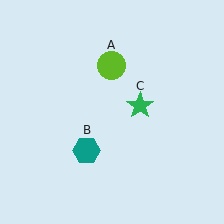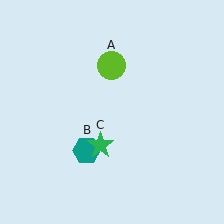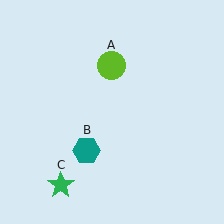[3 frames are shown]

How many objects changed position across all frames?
1 object changed position: green star (object C).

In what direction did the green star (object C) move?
The green star (object C) moved down and to the left.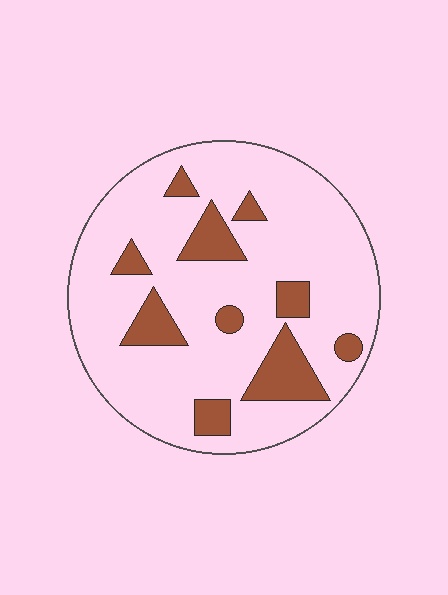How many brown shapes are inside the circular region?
10.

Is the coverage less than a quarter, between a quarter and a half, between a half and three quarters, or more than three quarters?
Less than a quarter.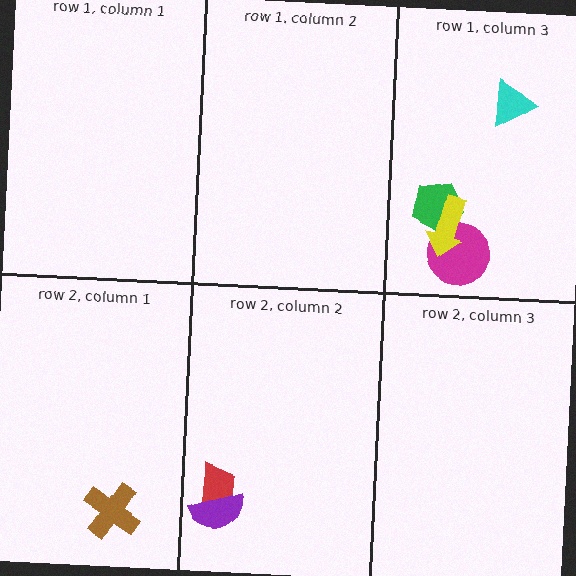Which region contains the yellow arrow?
The row 1, column 3 region.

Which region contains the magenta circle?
The row 1, column 3 region.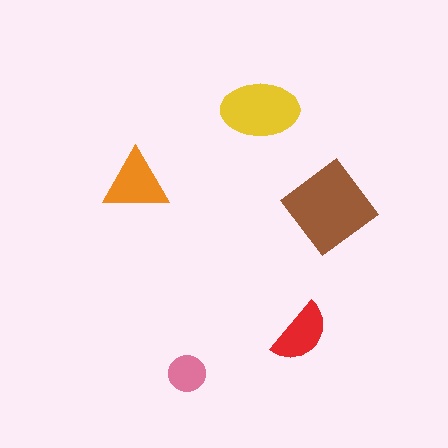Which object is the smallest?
The pink circle.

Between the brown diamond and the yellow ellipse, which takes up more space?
The brown diamond.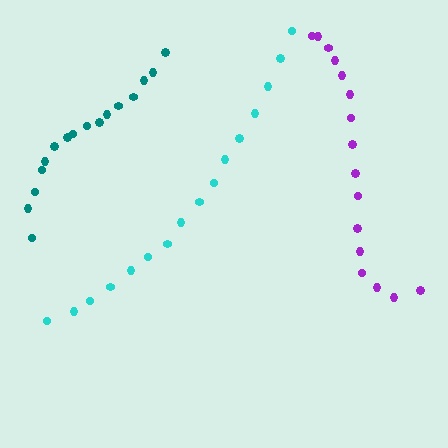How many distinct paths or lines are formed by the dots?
There are 3 distinct paths.